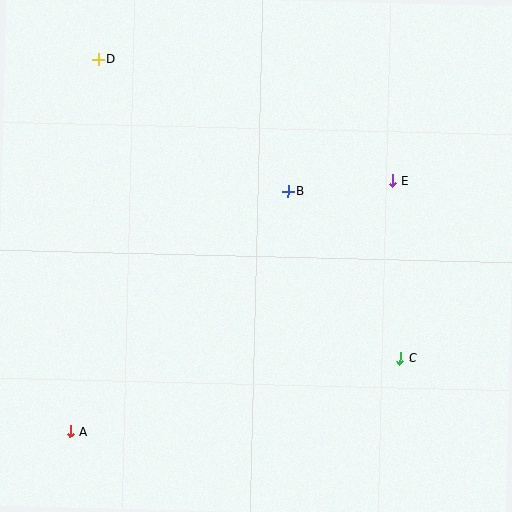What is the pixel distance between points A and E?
The distance between A and E is 409 pixels.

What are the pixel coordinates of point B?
Point B is at (288, 191).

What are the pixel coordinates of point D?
Point D is at (98, 59).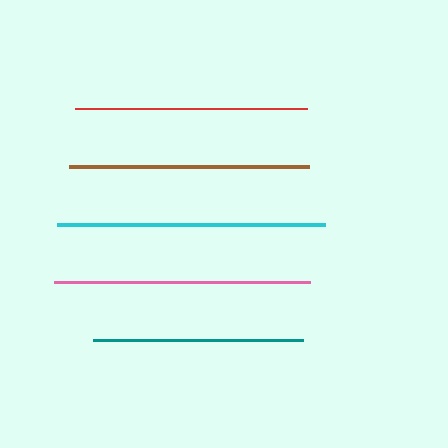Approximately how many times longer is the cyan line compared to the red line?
The cyan line is approximately 1.2 times the length of the red line.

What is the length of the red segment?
The red segment is approximately 232 pixels long.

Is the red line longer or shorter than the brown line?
The brown line is longer than the red line.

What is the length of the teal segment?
The teal segment is approximately 210 pixels long.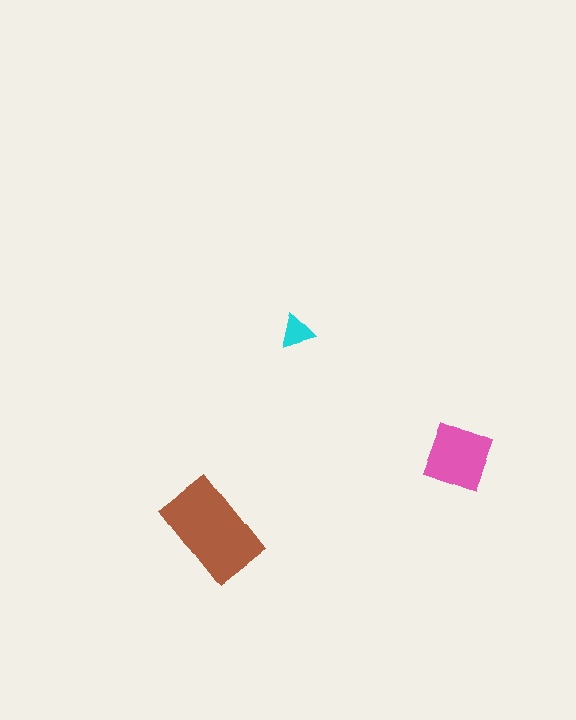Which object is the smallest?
The cyan triangle.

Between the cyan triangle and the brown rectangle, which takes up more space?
The brown rectangle.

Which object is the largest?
The brown rectangle.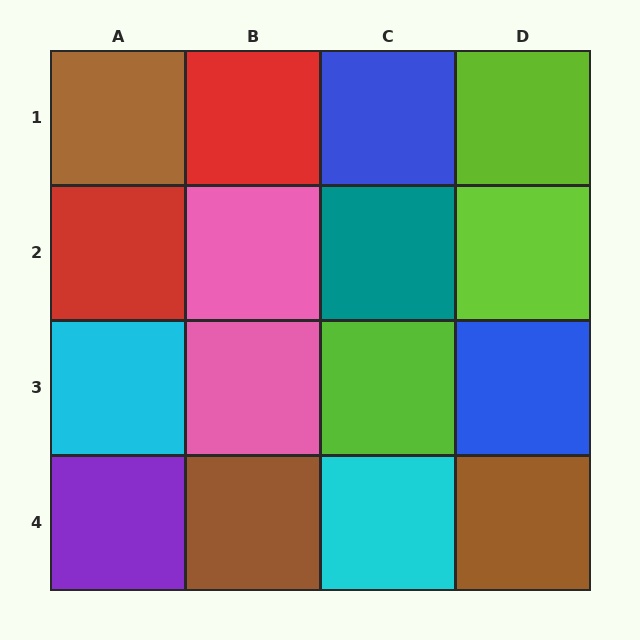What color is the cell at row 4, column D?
Brown.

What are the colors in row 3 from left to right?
Cyan, pink, lime, blue.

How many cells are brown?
3 cells are brown.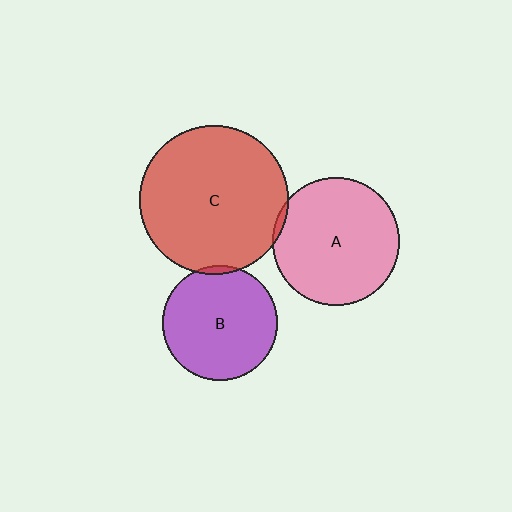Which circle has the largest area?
Circle C (red).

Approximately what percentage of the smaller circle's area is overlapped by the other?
Approximately 5%.